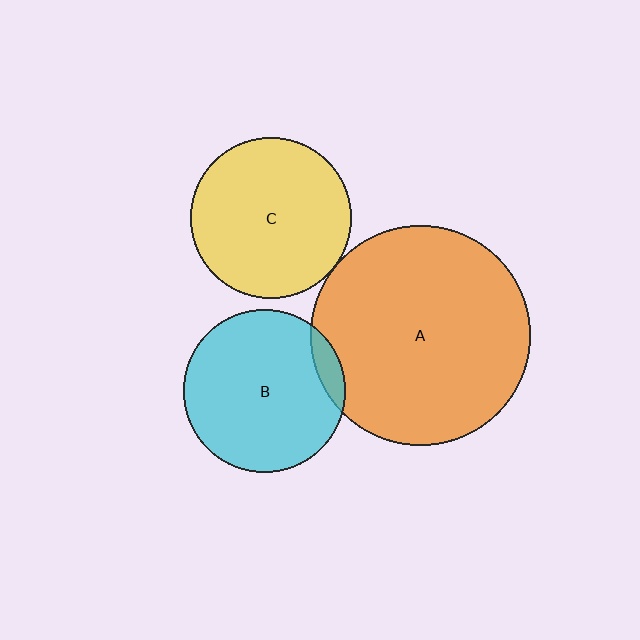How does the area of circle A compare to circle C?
Approximately 1.9 times.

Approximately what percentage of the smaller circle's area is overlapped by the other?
Approximately 5%.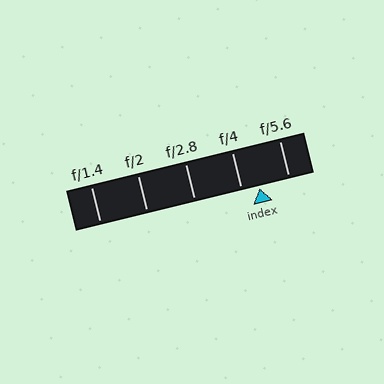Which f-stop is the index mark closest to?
The index mark is closest to f/4.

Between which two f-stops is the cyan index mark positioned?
The index mark is between f/4 and f/5.6.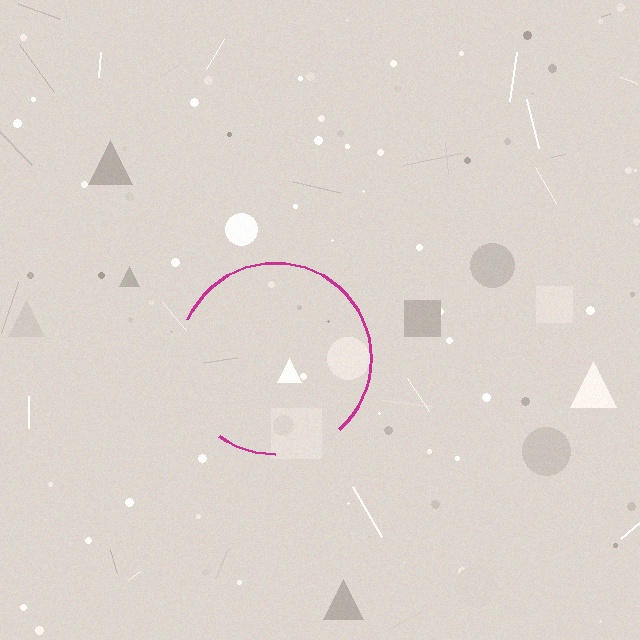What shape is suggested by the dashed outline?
The dashed outline suggests a circle.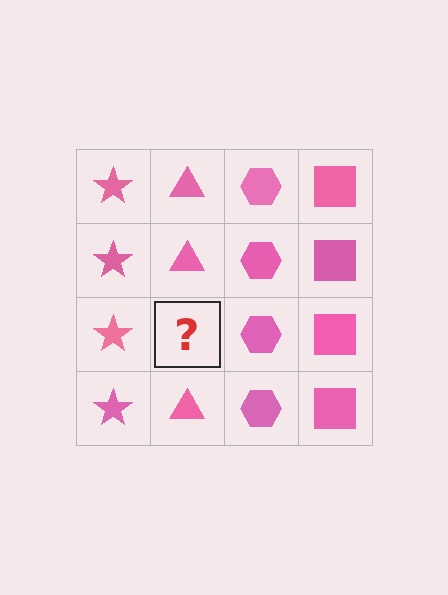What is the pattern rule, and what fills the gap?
The rule is that each column has a consistent shape. The gap should be filled with a pink triangle.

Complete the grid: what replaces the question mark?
The question mark should be replaced with a pink triangle.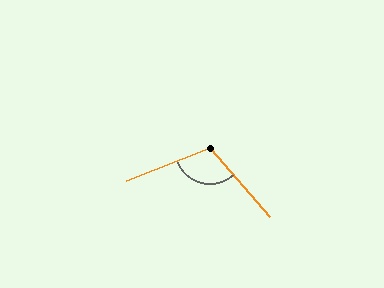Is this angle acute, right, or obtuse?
It is obtuse.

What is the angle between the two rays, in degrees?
Approximately 110 degrees.